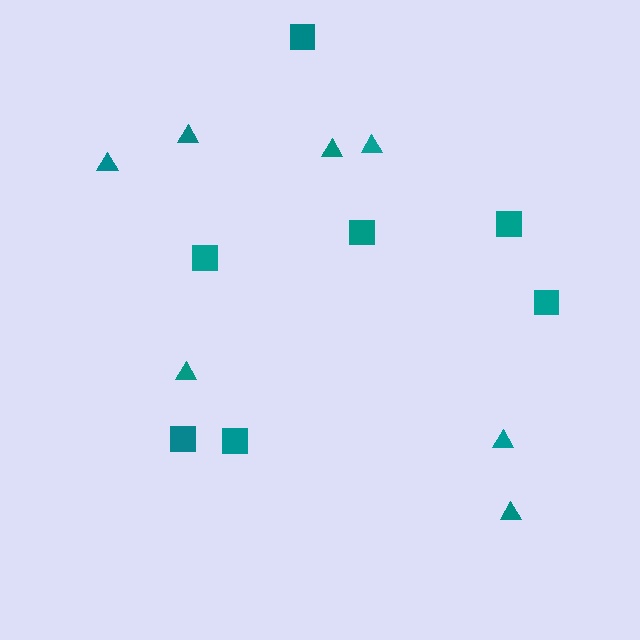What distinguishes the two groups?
There are 2 groups: one group of squares (7) and one group of triangles (7).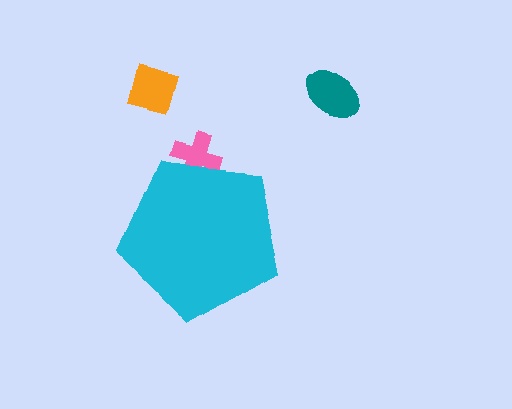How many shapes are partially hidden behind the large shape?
1 shape is partially hidden.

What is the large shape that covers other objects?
A cyan pentagon.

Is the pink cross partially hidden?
Yes, the pink cross is partially hidden behind the cyan pentagon.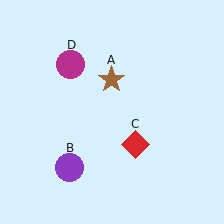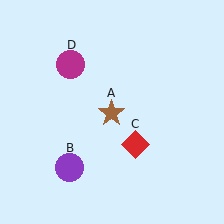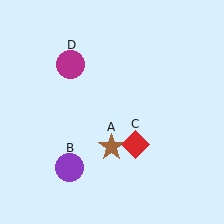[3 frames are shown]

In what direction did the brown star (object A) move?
The brown star (object A) moved down.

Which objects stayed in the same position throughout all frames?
Purple circle (object B) and red diamond (object C) and magenta circle (object D) remained stationary.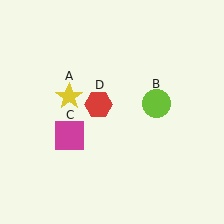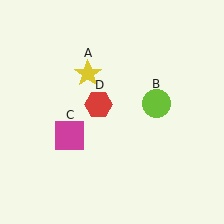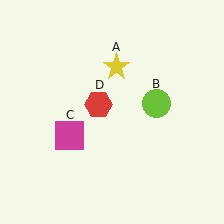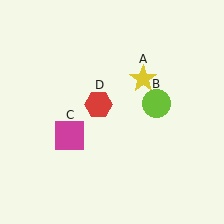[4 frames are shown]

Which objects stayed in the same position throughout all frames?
Lime circle (object B) and magenta square (object C) and red hexagon (object D) remained stationary.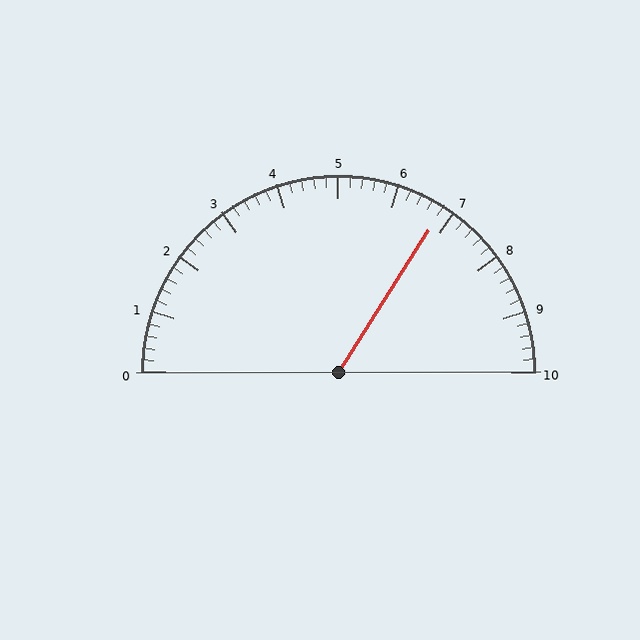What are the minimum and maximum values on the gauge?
The gauge ranges from 0 to 10.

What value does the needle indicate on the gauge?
The needle indicates approximately 6.8.